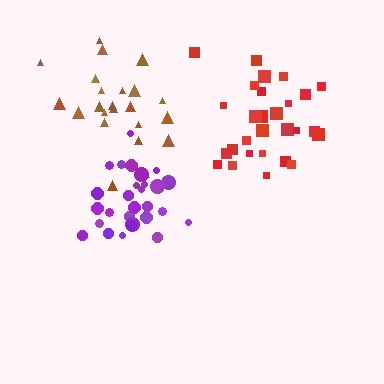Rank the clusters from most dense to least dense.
purple, red, brown.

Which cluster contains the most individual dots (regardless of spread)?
Red (28).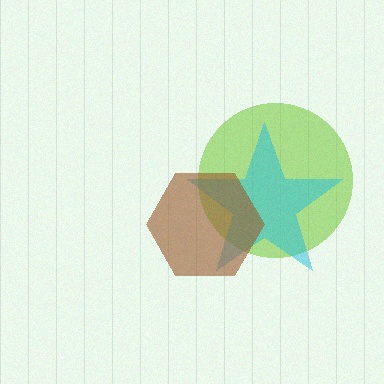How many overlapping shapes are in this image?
There are 3 overlapping shapes in the image.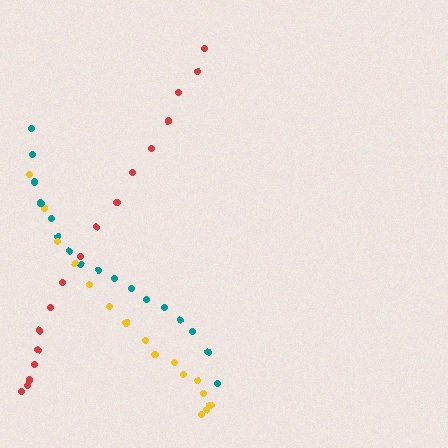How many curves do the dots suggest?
There are 3 distinct paths.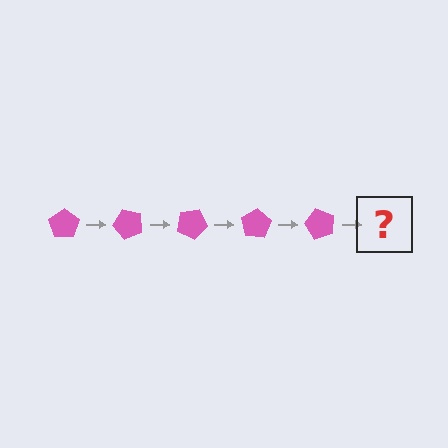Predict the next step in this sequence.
The next step is a pink pentagon rotated 250 degrees.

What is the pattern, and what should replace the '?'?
The pattern is that the pentagon rotates 50 degrees each step. The '?' should be a pink pentagon rotated 250 degrees.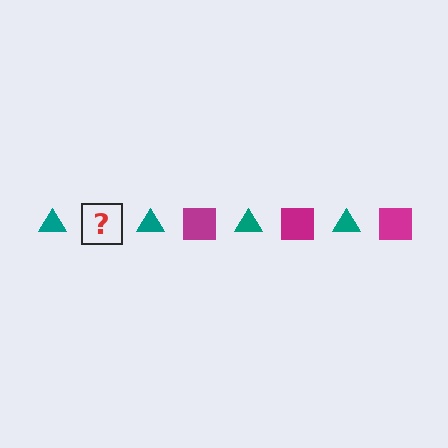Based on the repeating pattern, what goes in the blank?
The blank should be a magenta square.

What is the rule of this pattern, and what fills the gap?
The rule is that the pattern alternates between teal triangle and magenta square. The gap should be filled with a magenta square.